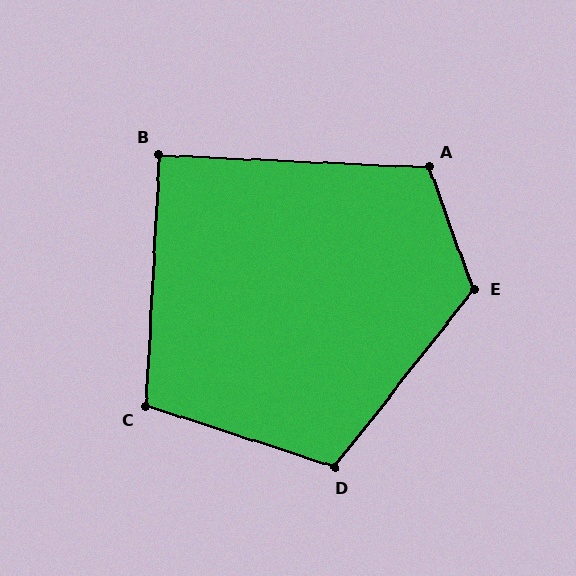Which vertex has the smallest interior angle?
B, at approximately 90 degrees.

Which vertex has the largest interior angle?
E, at approximately 122 degrees.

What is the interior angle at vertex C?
Approximately 105 degrees (obtuse).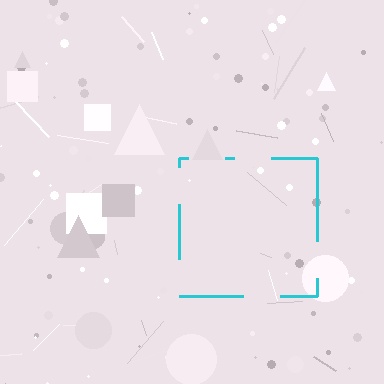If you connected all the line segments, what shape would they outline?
They would outline a square.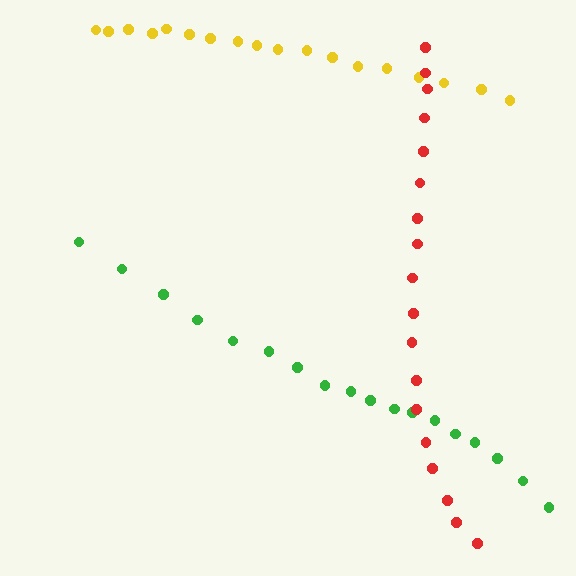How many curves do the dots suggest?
There are 3 distinct paths.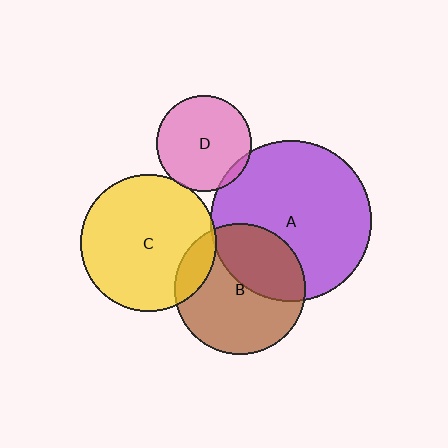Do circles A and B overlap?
Yes.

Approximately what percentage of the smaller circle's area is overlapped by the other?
Approximately 35%.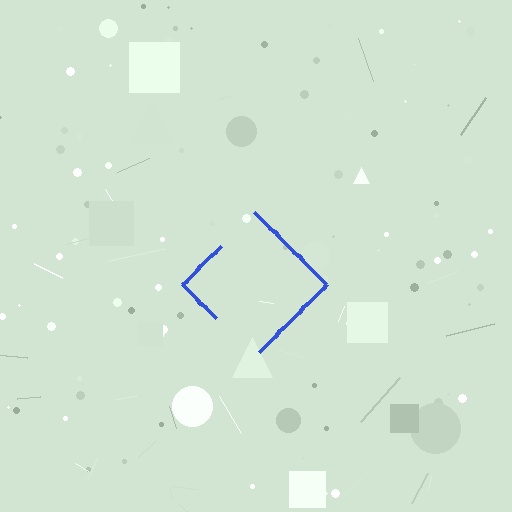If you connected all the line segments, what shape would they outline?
They would outline a diamond.